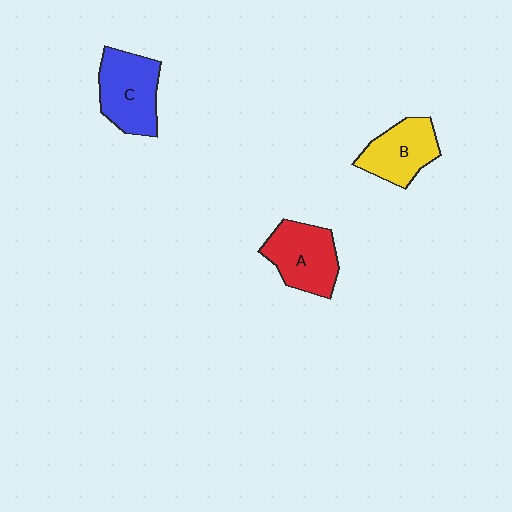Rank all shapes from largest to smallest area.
From largest to smallest: C (blue), A (red), B (yellow).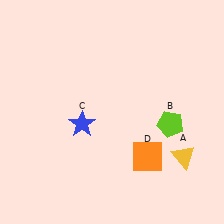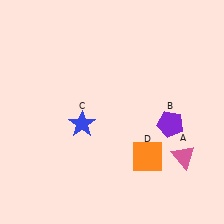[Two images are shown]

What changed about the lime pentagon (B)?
In Image 1, B is lime. In Image 2, it changed to purple.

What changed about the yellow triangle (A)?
In Image 1, A is yellow. In Image 2, it changed to pink.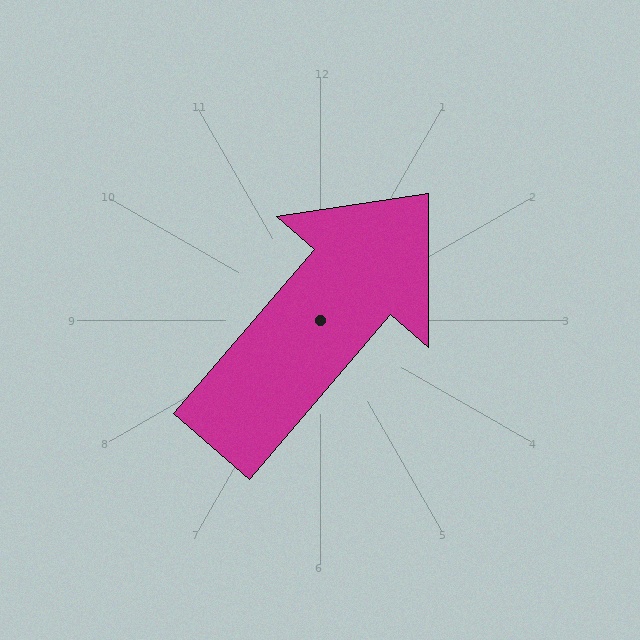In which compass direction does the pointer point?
Northeast.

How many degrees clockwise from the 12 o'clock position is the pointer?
Approximately 41 degrees.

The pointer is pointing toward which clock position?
Roughly 1 o'clock.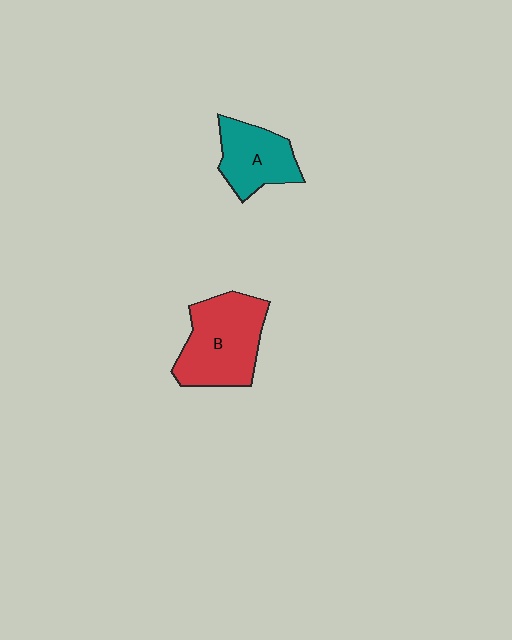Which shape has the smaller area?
Shape A (teal).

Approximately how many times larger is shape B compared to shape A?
Approximately 1.5 times.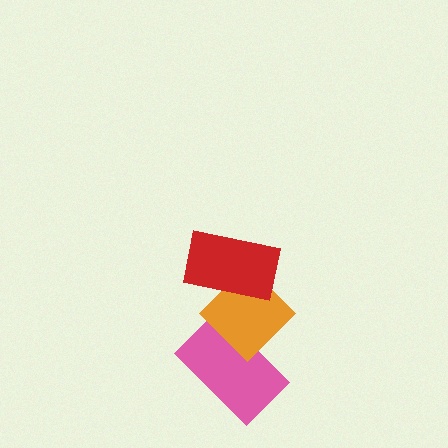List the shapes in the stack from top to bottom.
From top to bottom: the red rectangle, the orange diamond, the pink rectangle.